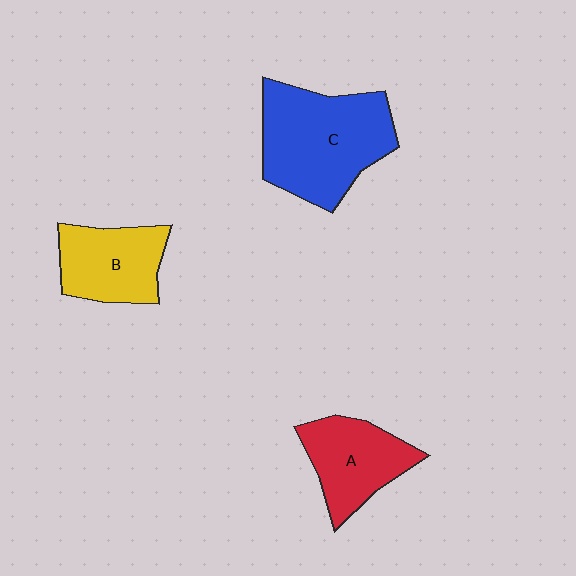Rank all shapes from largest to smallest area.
From largest to smallest: C (blue), A (red), B (yellow).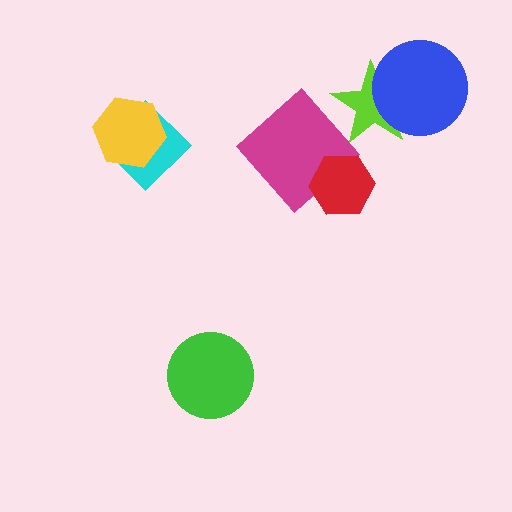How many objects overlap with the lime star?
1 object overlaps with the lime star.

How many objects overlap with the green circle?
0 objects overlap with the green circle.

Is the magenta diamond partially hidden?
Yes, it is partially covered by another shape.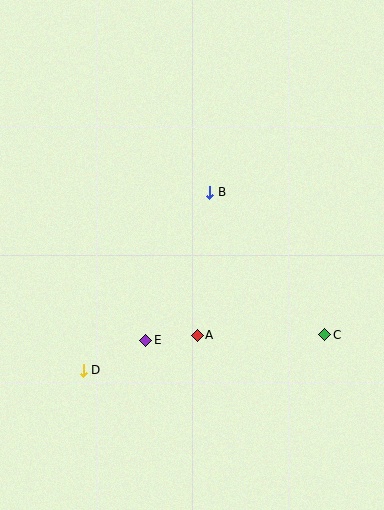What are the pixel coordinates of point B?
Point B is at (210, 192).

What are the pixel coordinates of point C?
Point C is at (324, 335).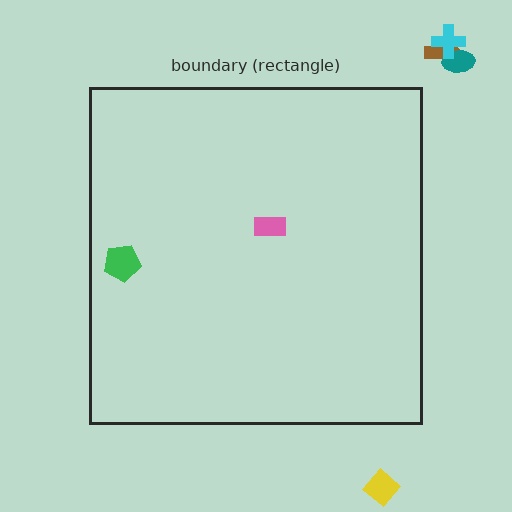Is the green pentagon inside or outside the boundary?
Inside.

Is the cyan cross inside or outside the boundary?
Outside.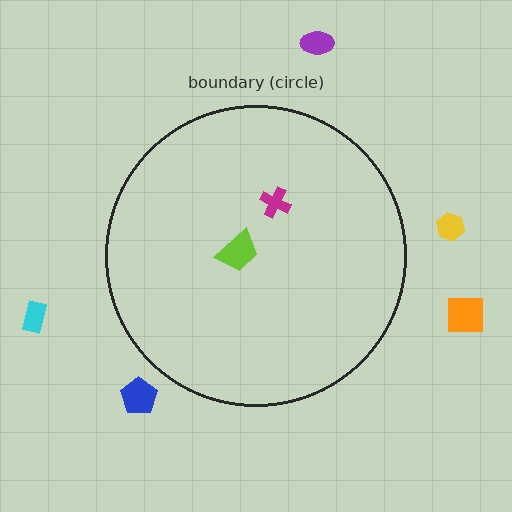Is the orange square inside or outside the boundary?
Outside.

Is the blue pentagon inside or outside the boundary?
Outside.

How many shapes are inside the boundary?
2 inside, 5 outside.